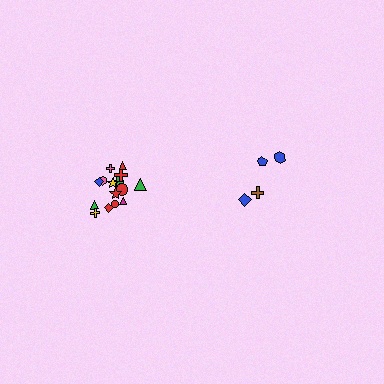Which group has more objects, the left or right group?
The left group.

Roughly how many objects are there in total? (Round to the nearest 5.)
Roughly 20 objects in total.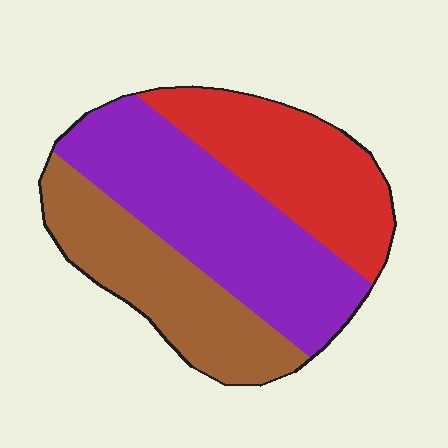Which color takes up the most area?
Purple, at roughly 40%.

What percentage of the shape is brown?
Brown takes up between a sixth and a third of the shape.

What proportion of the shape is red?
Red covers 29% of the shape.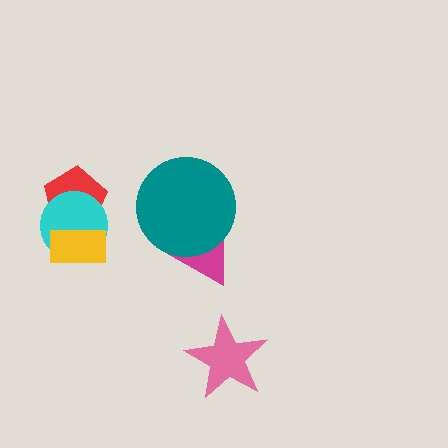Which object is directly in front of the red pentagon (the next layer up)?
The cyan circle is directly in front of the red pentagon.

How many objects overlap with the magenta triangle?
1 object overlaps with the magenta triangle.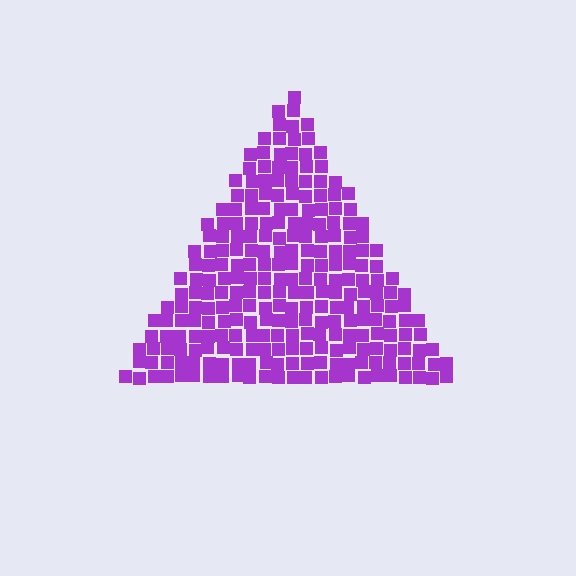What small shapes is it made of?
It is made of small squares.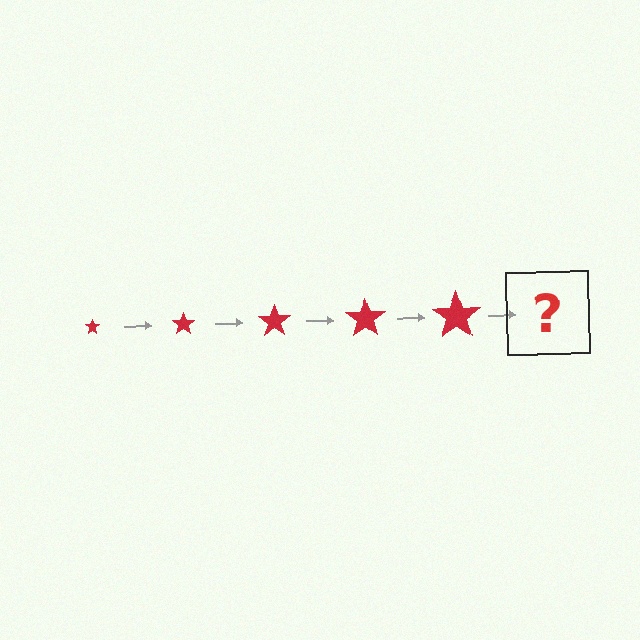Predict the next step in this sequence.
The next step is a red star, larger than the previous one.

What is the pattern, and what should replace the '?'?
The pattern is that the star gets progressively larger each step. The '?' should be a red star, larger than the previous one.